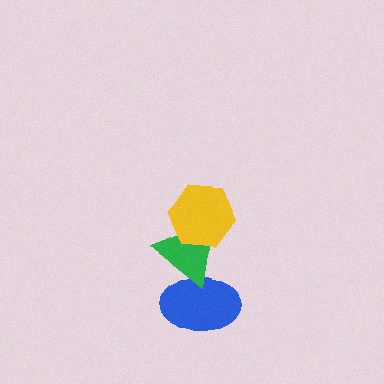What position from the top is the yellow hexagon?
The yellow hexagon is 1st from the top.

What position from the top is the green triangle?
The green triangle is 2nd from the top.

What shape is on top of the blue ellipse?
The green triangle is on top of the blue ellipse.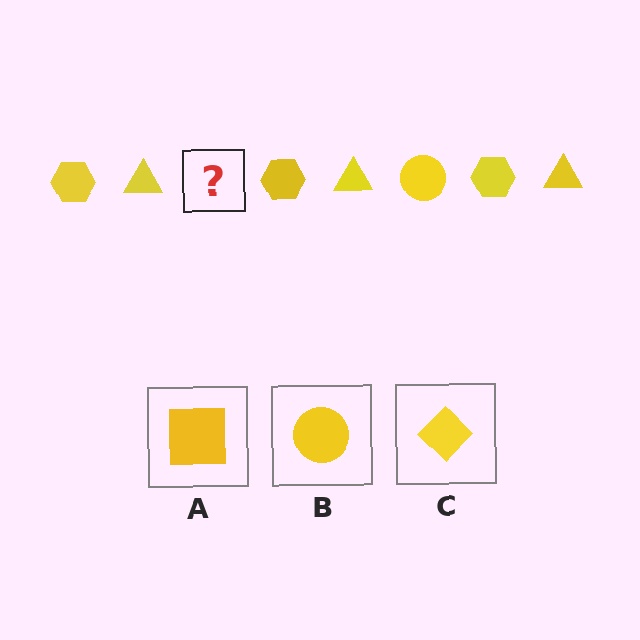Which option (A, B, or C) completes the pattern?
B.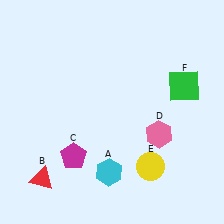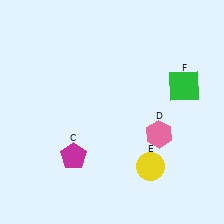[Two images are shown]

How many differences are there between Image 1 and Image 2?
There are 2 differences between the two images.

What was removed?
The red triangle (B), the cyan hexagon (A) were removed in Image 2.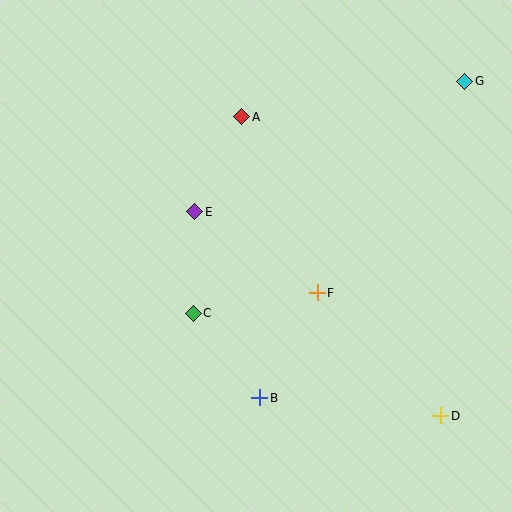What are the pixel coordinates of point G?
Point G is at (465, 81).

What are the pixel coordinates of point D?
Point D is at (441, 416).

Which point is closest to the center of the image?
Point F at (317, 293) is closest to the center.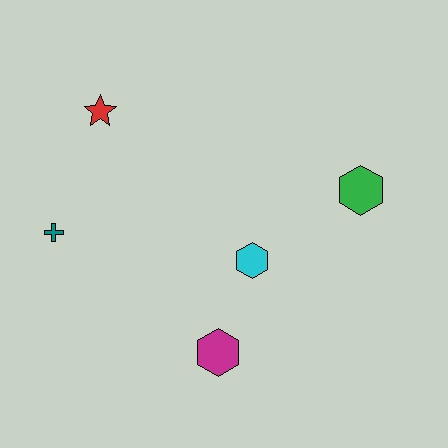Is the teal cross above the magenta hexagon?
Yes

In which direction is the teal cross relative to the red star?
The teal cross is below the red star.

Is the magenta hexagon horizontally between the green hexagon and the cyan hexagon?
No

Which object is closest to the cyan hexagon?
The magenta hexagon is closest to the cyan hexagon.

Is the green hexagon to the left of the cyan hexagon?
No